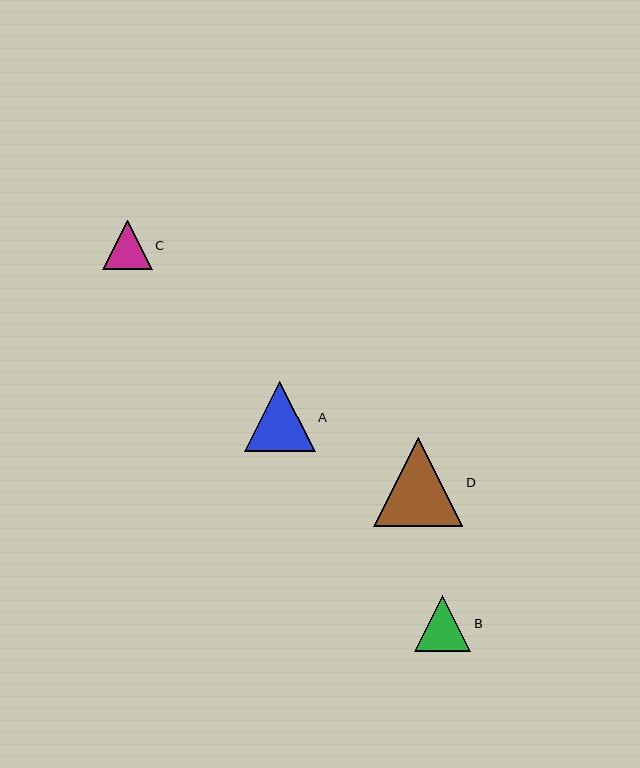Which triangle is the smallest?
Triangle C is the smallest with a size of approximately 50 pixels.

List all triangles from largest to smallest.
From largest to smallest: D, A, B, C.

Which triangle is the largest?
Triangle D is the largest with a size of approximately 89 pixels.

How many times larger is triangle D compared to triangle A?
Triangle D is approximately 1.3 times the size of triangle A.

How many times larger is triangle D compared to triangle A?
Triangle D is approximately 1.3 times the size of triangle A.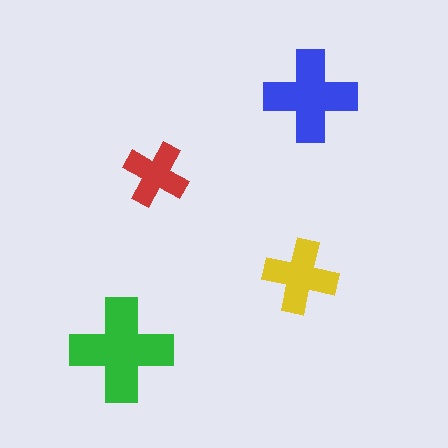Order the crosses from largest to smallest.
the green one, the blue one, the yellow one, the red one.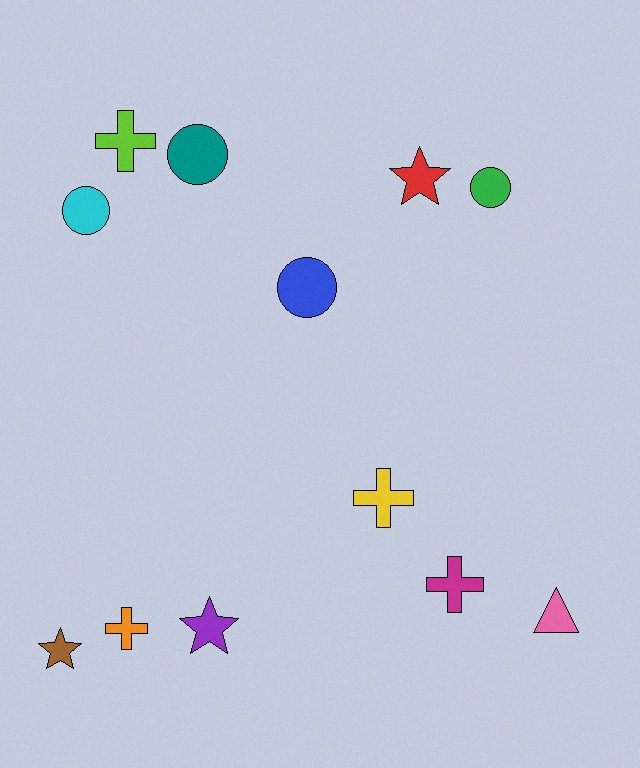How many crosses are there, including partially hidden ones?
There are 4 crosses.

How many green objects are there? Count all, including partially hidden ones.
There is 1 green object.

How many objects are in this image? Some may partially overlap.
There are 12 objects.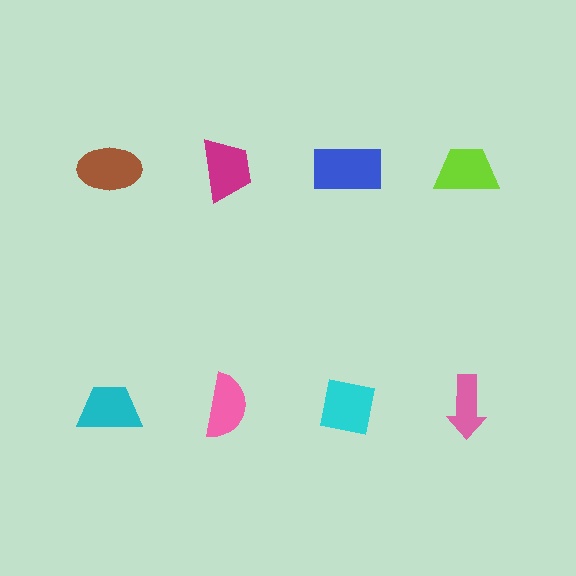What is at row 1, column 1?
A brown ellipse.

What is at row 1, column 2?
A magenta trapezoid.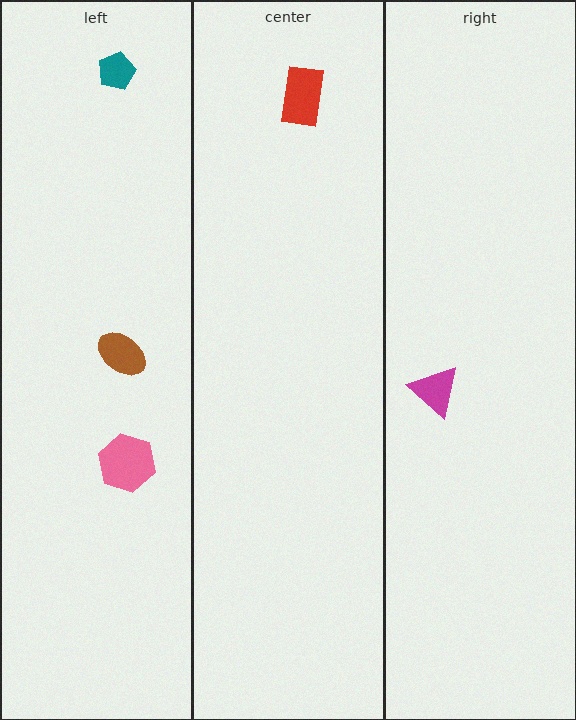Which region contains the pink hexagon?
The left region.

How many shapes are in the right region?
1.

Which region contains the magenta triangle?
The right region.